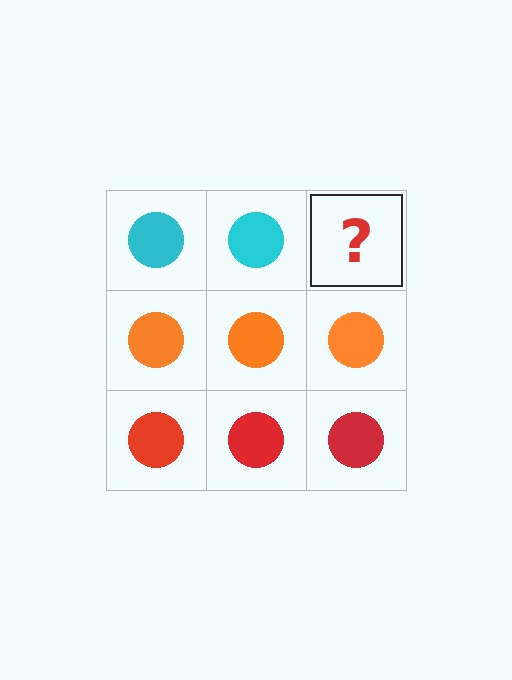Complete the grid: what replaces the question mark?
The question mark should be replaced with a cyan circle.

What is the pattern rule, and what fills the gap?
The rule is that each row has a consistent color. The gap should be filled with a cyan circle.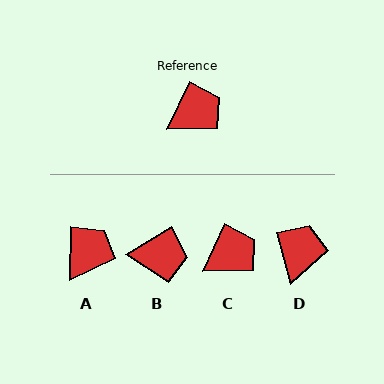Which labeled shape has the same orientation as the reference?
C.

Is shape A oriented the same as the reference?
No, it is off by about 24 degrees.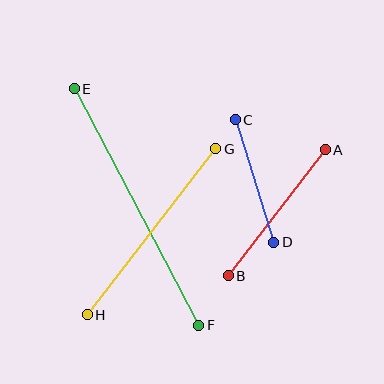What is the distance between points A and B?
The distance is approximately 159 pixels.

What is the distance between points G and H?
The distance is approximately 210 pixels.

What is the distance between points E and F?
The distance is approximately 267 pixels.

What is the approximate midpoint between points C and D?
The midpoint is at approximately (254, 181) pixels.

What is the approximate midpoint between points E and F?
The midpoint is at approximately (137, 207) pixels.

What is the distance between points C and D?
The distance is approximately 129 pixels.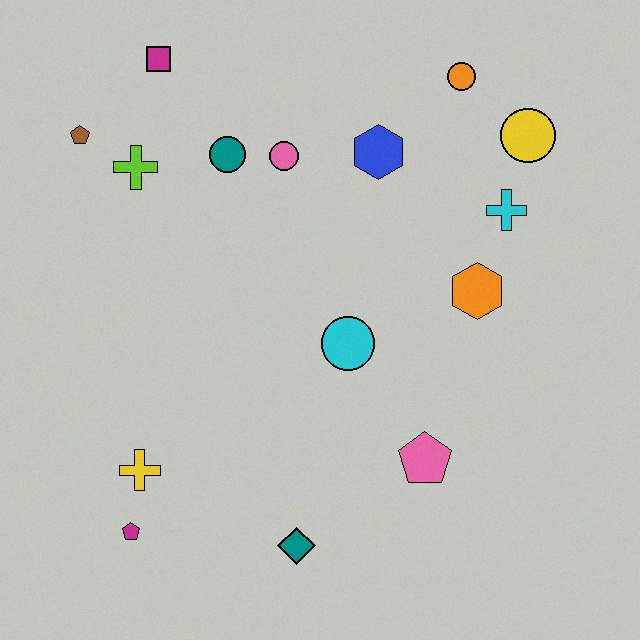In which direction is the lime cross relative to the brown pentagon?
The lime cross is to the right of the brown pentagon.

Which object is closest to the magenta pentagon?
The yellow cross is closest to the magenta pentagon.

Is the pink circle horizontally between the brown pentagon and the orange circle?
Yes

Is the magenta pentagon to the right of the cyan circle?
No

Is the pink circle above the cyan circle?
Yes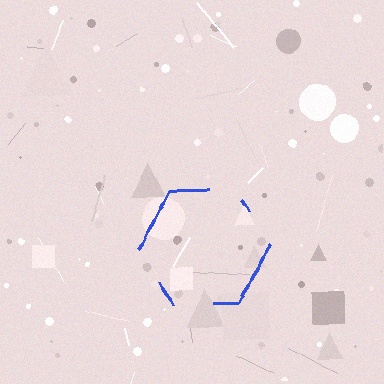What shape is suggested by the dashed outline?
The dashed outline suggests a hexagon.